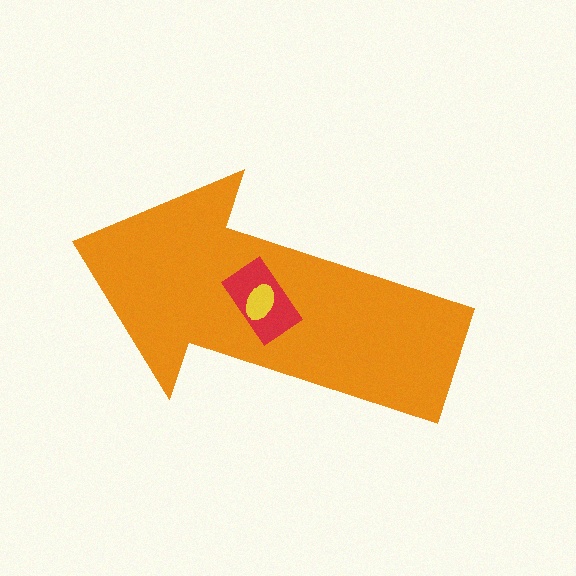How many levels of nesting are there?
3.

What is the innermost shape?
The yellow ellipse.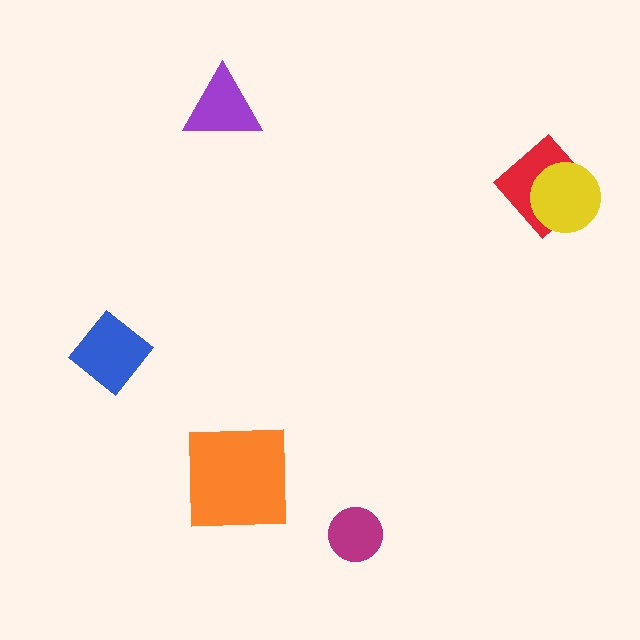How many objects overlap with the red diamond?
1 object overlaps with the red diamond.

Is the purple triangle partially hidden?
No, no other shape covers it.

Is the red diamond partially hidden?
Yes, it is partially covered by another shape.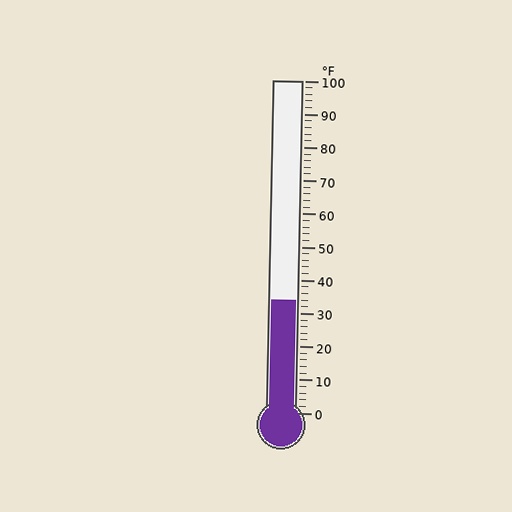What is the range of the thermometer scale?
The thermometer scale ranges from 0°F to 100°F.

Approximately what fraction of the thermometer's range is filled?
The thermometer is filled to approximately 35% of its range.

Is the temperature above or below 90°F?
The temperature is below 90°F.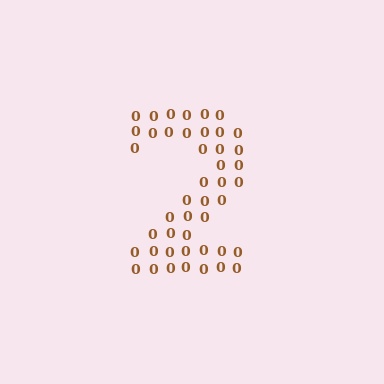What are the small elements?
The small elements are digit 0's.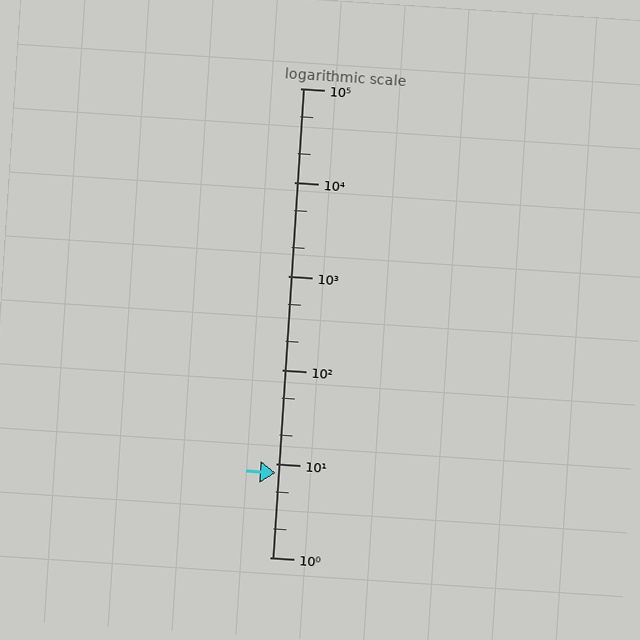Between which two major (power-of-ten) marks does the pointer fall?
The pointer is between 1 and 10.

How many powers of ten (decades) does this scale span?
The scale spans 5 decades, from 1 to 100000.